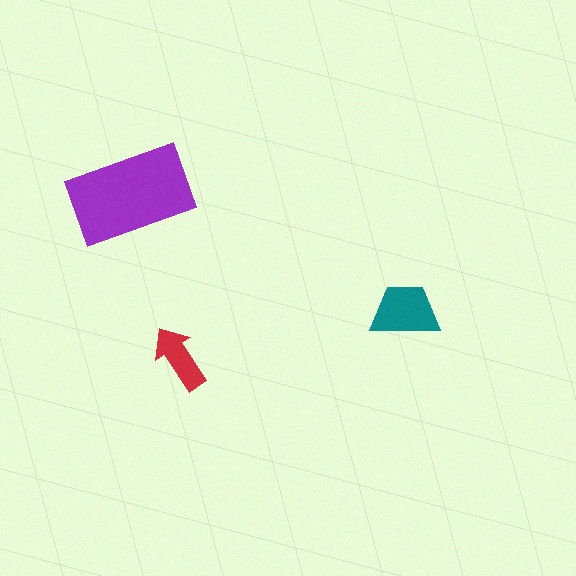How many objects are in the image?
There are 3 objects in the image.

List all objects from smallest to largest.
The red arrow, the teal trapezoid, the purple rectangle.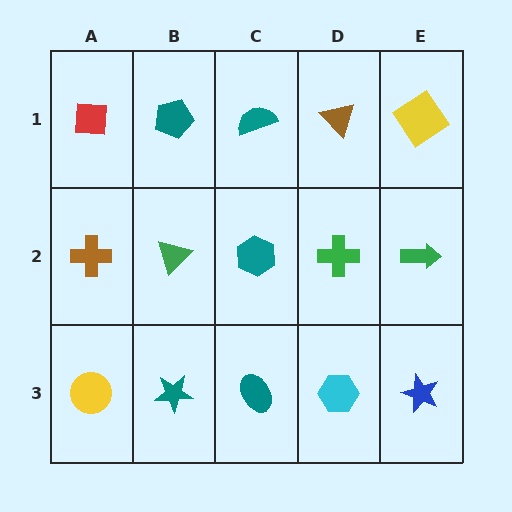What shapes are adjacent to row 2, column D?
A brown triangle (row 1, column D), a cyan hexagon (row 3, column D), a teal hexagon (row 2, column C), a green arrow (row 2, column E).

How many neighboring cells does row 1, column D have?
3.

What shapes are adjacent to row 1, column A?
A brown cross (row 2, column A), a teal pentagon (row 1, column B).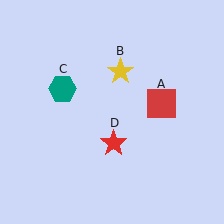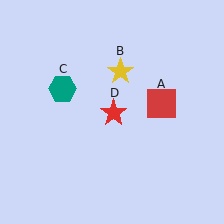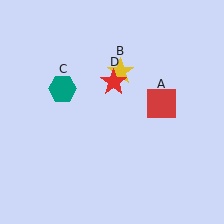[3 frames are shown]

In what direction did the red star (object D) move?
The red star (object D) moved up.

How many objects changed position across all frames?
1 object changed position: red star (object D).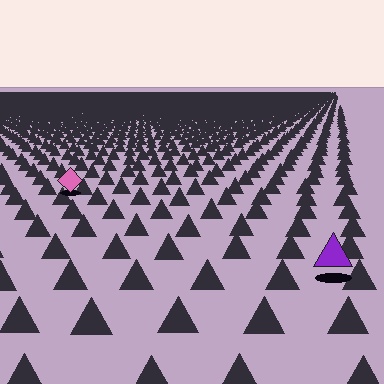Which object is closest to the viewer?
The purple triangle is closest. The texture marks near it are larger and more spread out.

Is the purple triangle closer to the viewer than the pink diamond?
Yes. The purple triangle is closer — you can tell from the texture gradient: the ground texture is coarser near it.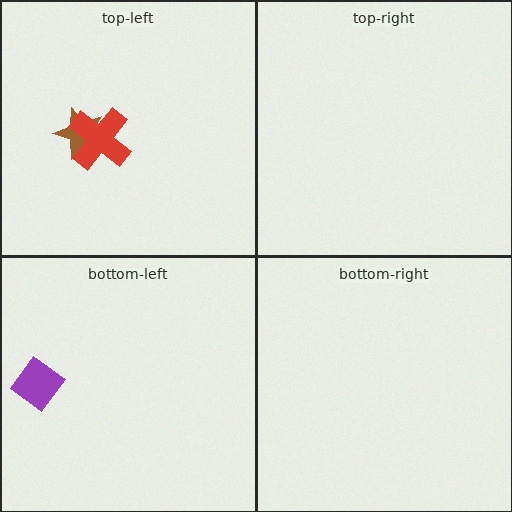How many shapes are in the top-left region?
2.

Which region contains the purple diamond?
The bottom-left region.